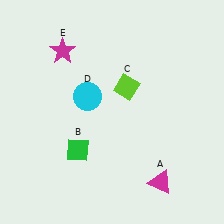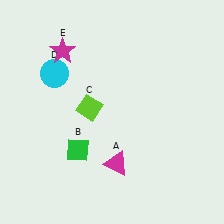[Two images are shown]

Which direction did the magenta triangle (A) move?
The magenta triangle (A) moved left.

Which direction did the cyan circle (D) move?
The cyan circle (D) moved left.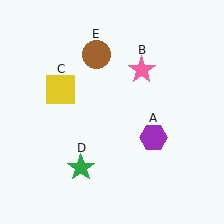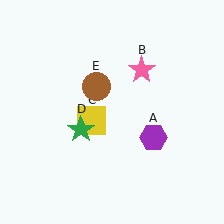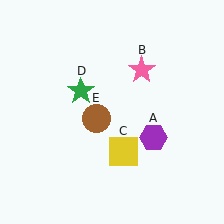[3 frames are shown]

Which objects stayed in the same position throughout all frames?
Purple hexagon (object A) and pink star (object B) remained stationary.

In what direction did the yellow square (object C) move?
The yellow square (object C) moved down and to the right.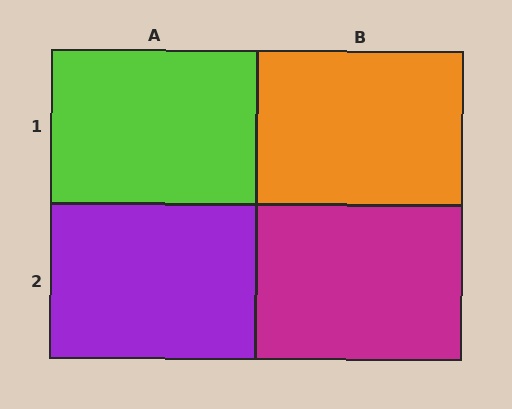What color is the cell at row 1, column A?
Lime.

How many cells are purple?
1 cell is purple.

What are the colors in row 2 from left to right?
Purple, magenta.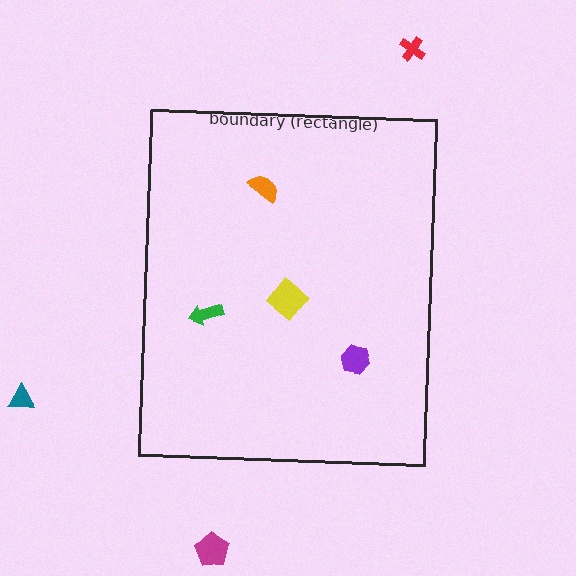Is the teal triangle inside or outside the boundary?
Outside.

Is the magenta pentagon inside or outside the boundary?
Outside.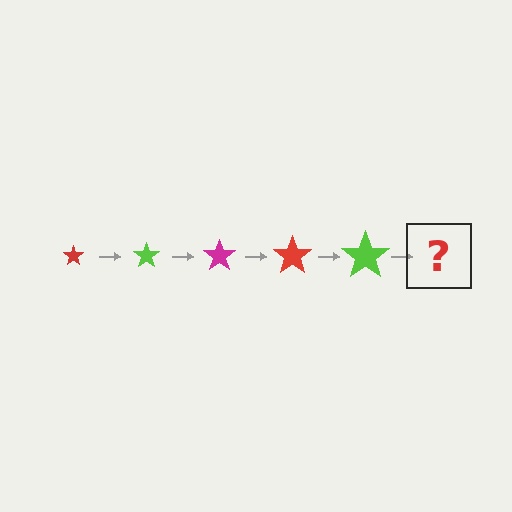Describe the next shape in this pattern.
It should be a magenta star, larger than the previous one.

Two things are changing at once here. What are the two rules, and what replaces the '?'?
The two rules are that the star grows larger each step and the color cycles through red, lime, and magenta. The '?' should be a magenta star, larger than the previous one.